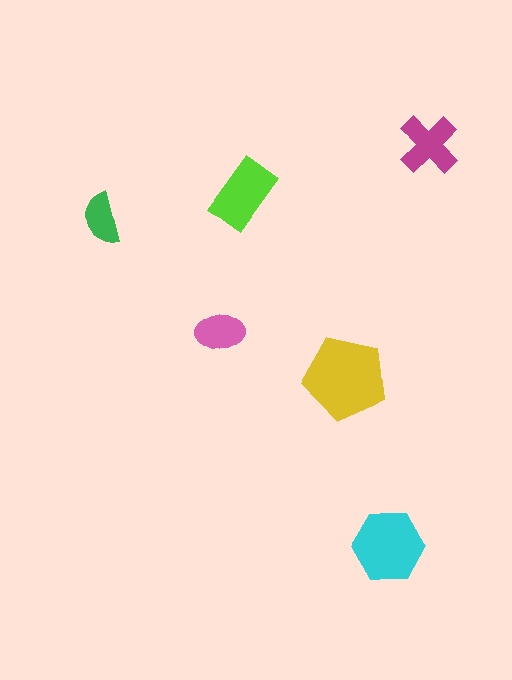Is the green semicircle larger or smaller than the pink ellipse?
Smaller.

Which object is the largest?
The yellow pentagon.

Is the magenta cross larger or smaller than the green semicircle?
Larger.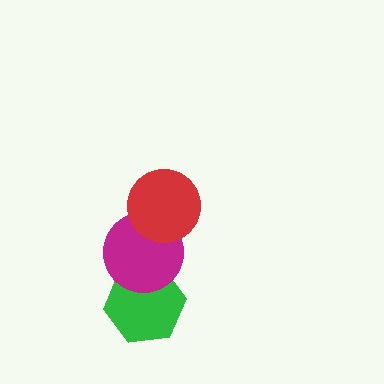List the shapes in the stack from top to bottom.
From top to bottom: the red circle, the magenta circle, the green hexagon.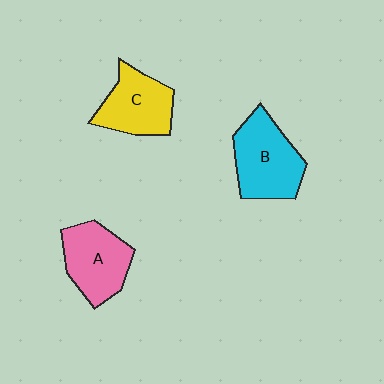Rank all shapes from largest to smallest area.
From largest to smallest: B (cyan), A (pink), C (yellow).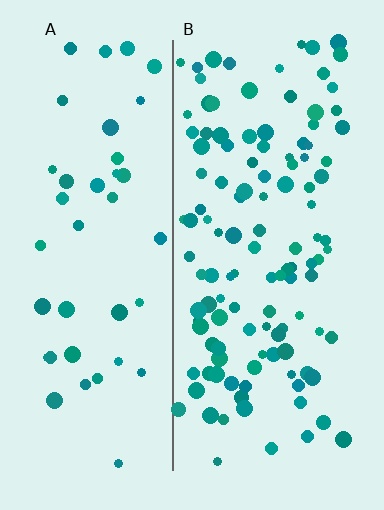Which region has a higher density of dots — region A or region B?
B (the right).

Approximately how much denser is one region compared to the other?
Approximately 2.9× — region B over region A.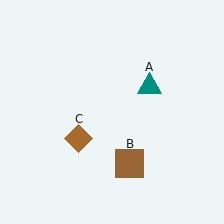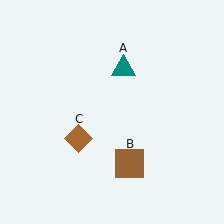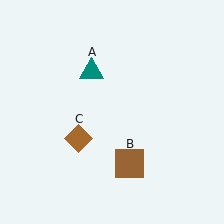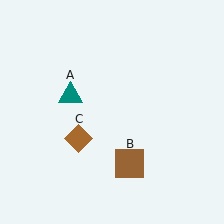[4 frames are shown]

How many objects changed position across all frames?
1 object changed position: teal triangle (object A).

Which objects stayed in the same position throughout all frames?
Brown square (object B) and brown diamond (object C) remained stationary.